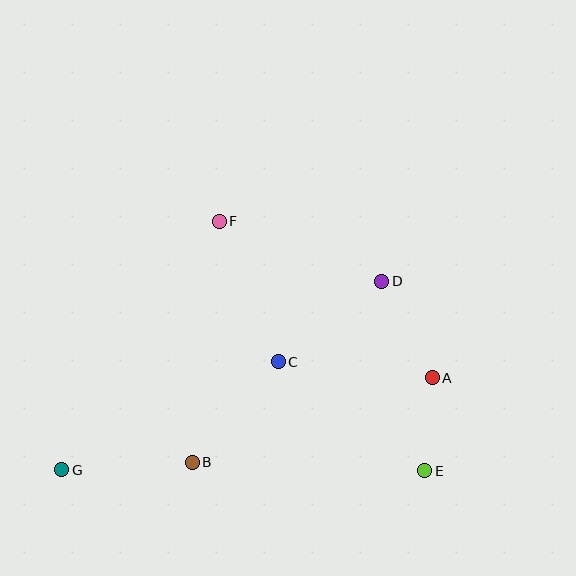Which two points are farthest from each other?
Points A and G are farthest from each other.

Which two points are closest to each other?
Points A and E are closest to each other.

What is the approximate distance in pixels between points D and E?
The distance between D and E is approximately 194 pixels.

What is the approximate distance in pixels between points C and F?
The distance between C and F is approximately 152 pixels.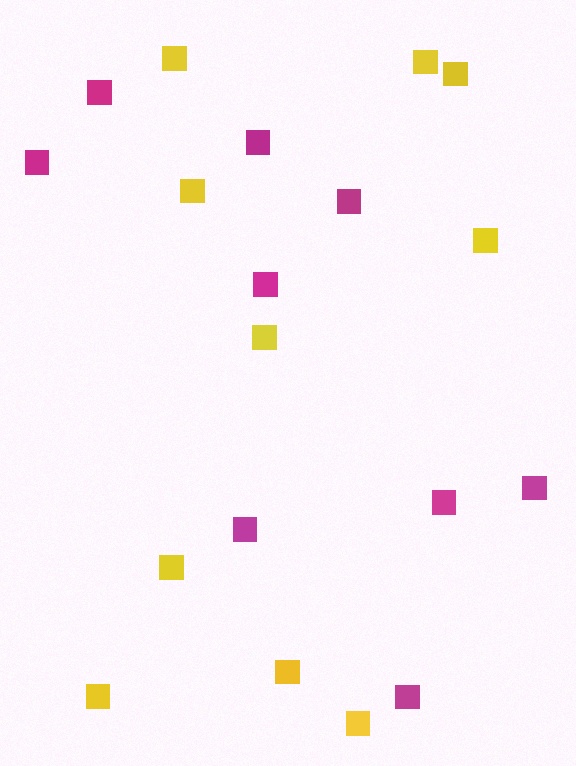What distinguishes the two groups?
There are 2 groups: one group of magenta squares (9) and one group of yellow squares (10).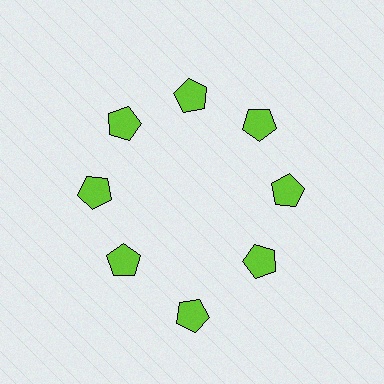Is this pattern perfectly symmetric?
No. The 8 lime pentagons are arranged in a ring, but one element near the 6 o'clock position is pushed outward from the center, breaking the 8-fold rotational symmetry.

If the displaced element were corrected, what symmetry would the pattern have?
It would have 8-fold rotational symmetry — the pattern would map onto itself every 45 degrees.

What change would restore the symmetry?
The symmetry would be restored by moving it inward, back onto the ring so that all 8 pentagons sit at equal angles and equal distance from the center.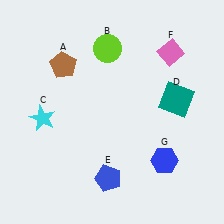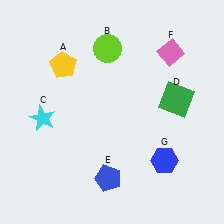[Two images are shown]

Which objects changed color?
A changed from brown to yellow. D changed from teal to green.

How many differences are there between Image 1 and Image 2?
There are 2 differences between the two images.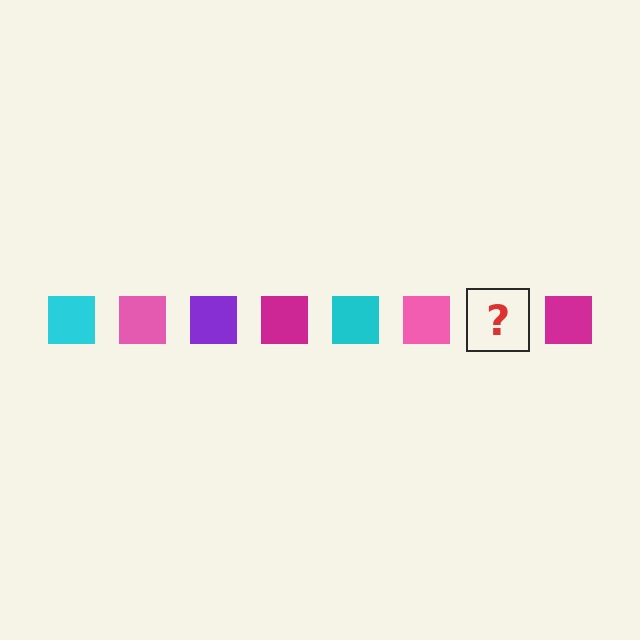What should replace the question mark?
The question mark should be replaced with a purple square.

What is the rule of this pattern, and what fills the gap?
The rule is that the pattern cycles through cyan, pink, purple, magenta squares. The gap should be filled with a purple square.